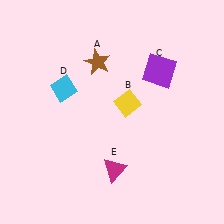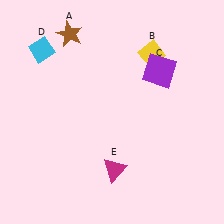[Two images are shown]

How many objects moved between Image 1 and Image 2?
3 objects moved between the two images.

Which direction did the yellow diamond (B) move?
The yellow diamond (B) moved up.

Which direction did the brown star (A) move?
The brown star (A) moved up.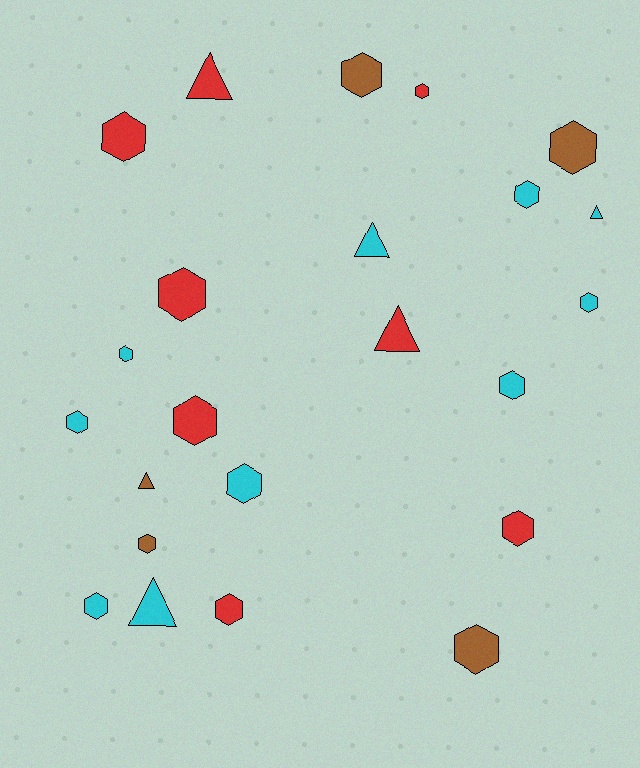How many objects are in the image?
There are 23 objects.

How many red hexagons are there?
There are 6 red hexagons.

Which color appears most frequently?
Cyan, with 10 objects.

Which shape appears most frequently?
Hexagon, with 17 objects.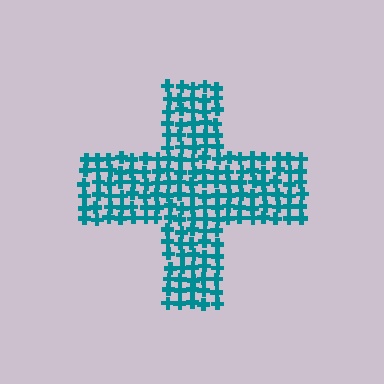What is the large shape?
The large shape is a cross.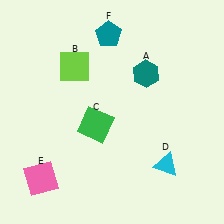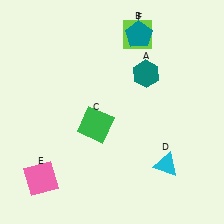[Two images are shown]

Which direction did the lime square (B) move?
The lime square (B) moved right.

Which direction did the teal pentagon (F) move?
The teal pentagon (F) moved right.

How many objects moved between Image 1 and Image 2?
2 objects moved between the two images.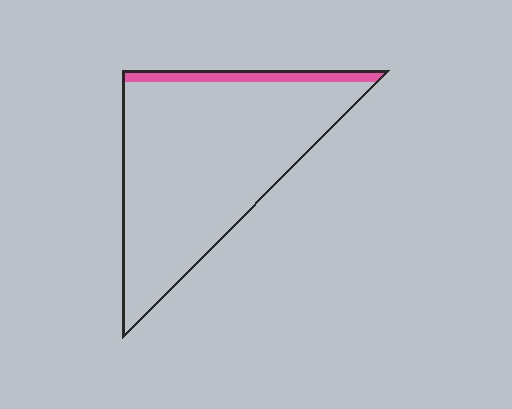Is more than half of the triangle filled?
No.